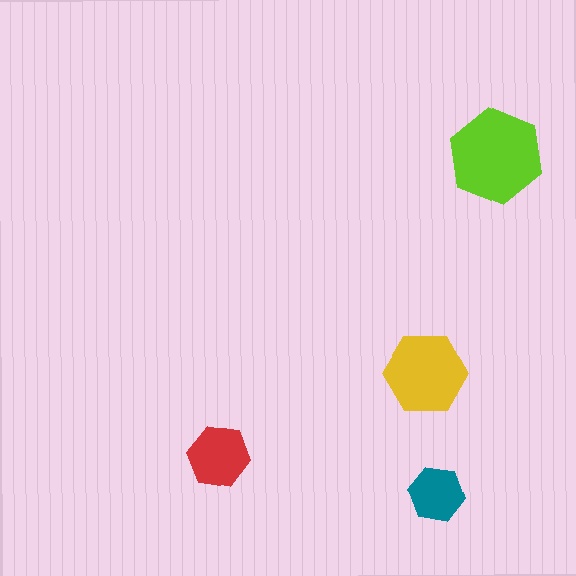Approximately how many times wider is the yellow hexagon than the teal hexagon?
About 1.5 times wider.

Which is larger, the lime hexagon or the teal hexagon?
The lime one.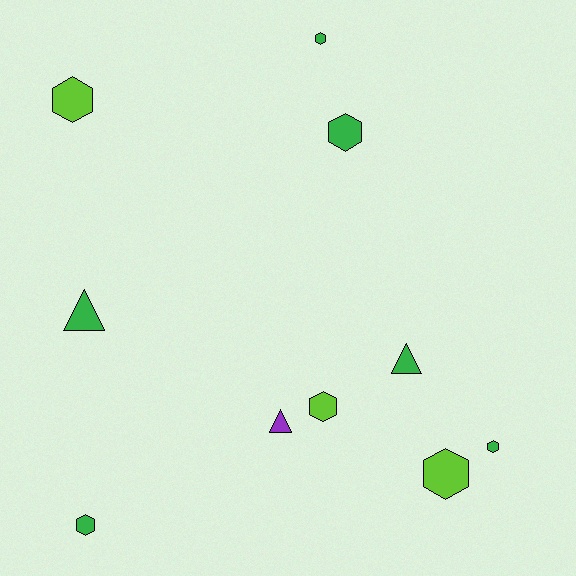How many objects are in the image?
There are 10 objects.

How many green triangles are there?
There are 2 green triangles.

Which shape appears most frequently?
Hexagon, with 7 objects.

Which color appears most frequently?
Green, with 6 objects.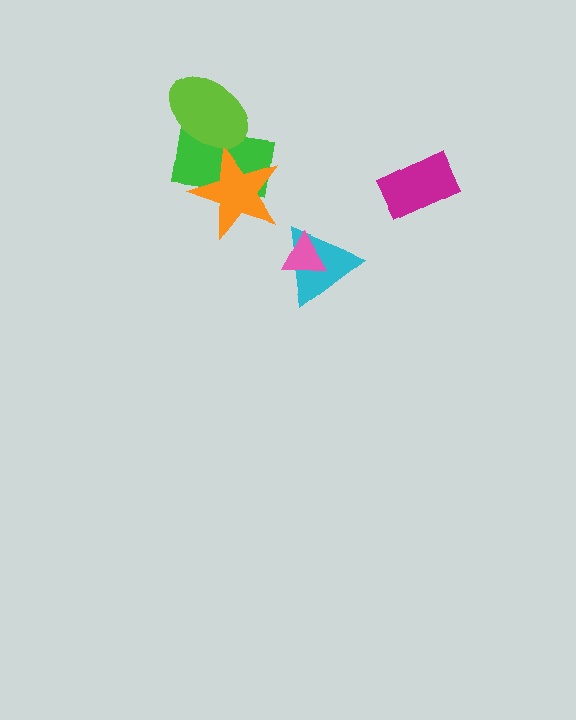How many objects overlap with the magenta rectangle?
0 objects overlap with the magenta rectangle.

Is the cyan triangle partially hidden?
Yes, it is partially covered by another shape.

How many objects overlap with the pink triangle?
1 object overlaps with the pink triangle.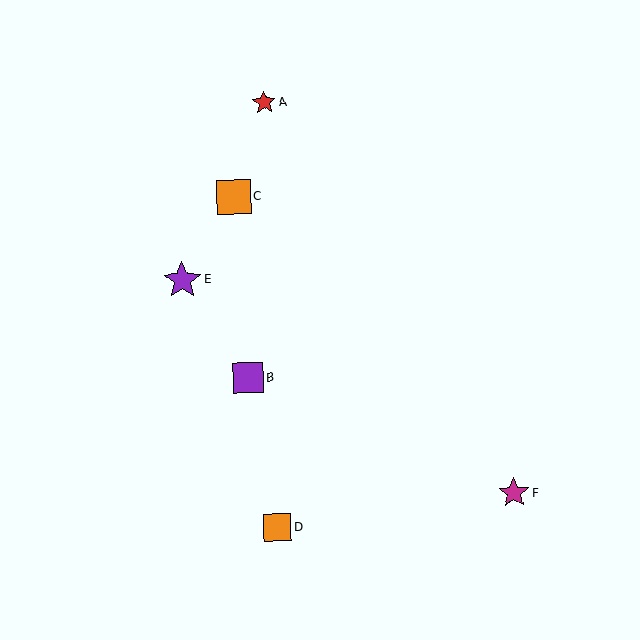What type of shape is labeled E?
Shape E is a purple star.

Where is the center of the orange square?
The center of the orange square is at (233, 197).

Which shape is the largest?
The purple star (labeled E) is the largest.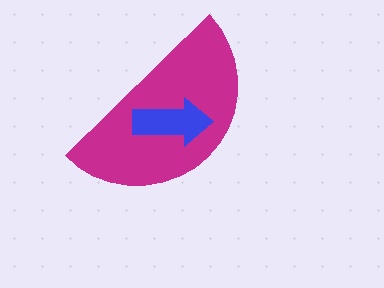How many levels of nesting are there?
2.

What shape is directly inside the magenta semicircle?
The blue arrow.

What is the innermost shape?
The blue arrow.